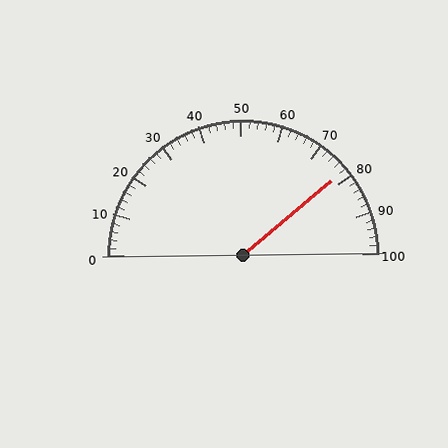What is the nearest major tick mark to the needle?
The nearest major tick mark is 80.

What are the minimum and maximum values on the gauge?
The gauge ranges from 0 to 100.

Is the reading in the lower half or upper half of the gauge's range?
The reading is in the upper half of the range (0 to 100).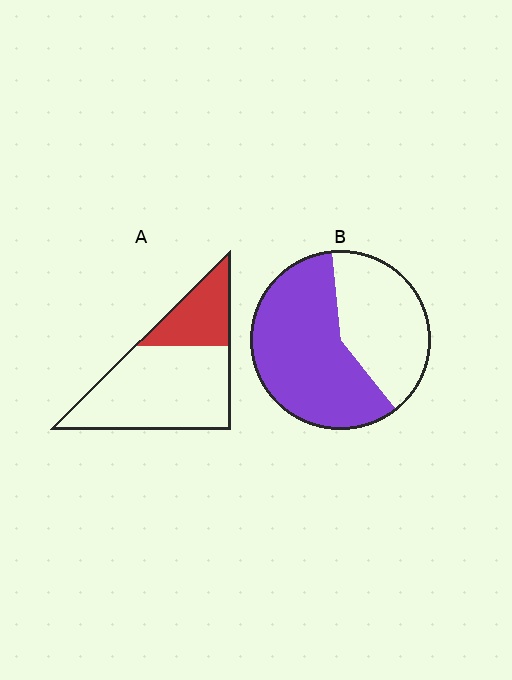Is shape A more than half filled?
No.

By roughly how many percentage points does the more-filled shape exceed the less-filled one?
By roughly 30 percentage points (B over A).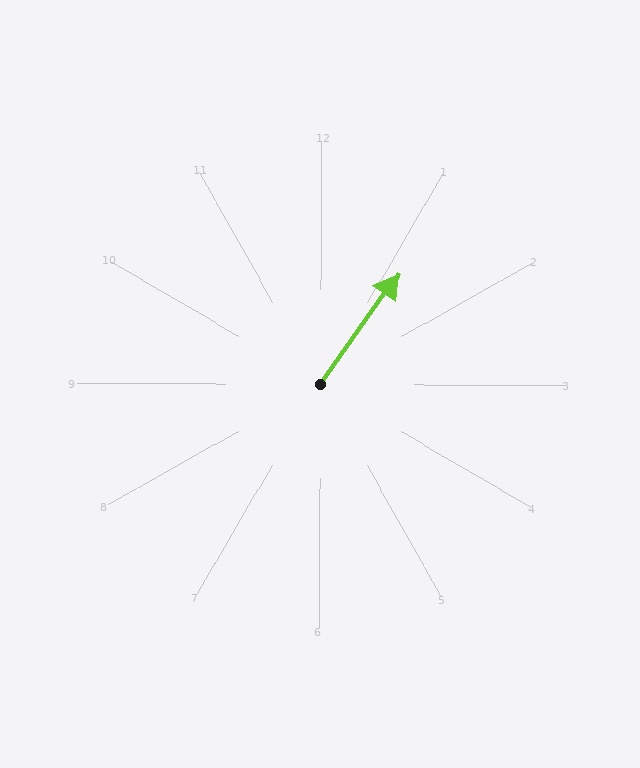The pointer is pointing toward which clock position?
Roughly 1 o'clock.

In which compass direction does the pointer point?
Northeast.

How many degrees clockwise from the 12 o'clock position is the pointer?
Approximately 35 degrees.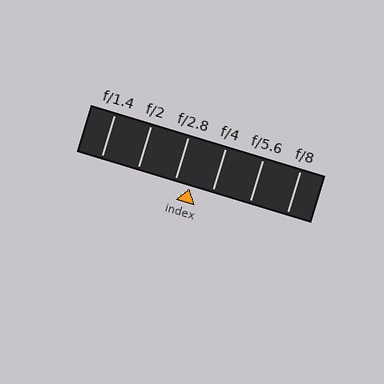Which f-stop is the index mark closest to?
The index mark is closest to f/2.8.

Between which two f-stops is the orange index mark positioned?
The index mark is between f/2.8 and f/4.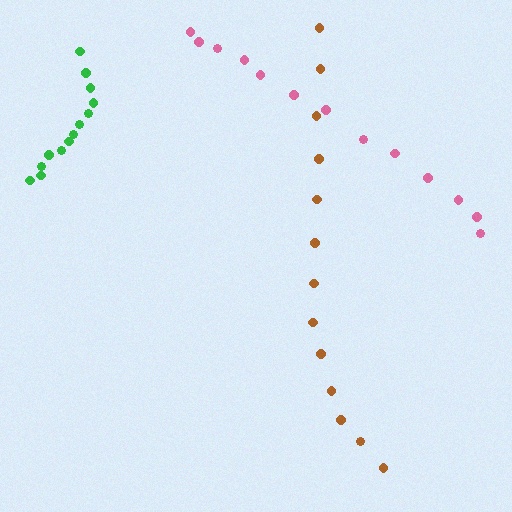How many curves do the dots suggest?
There are 3 distinct paths.